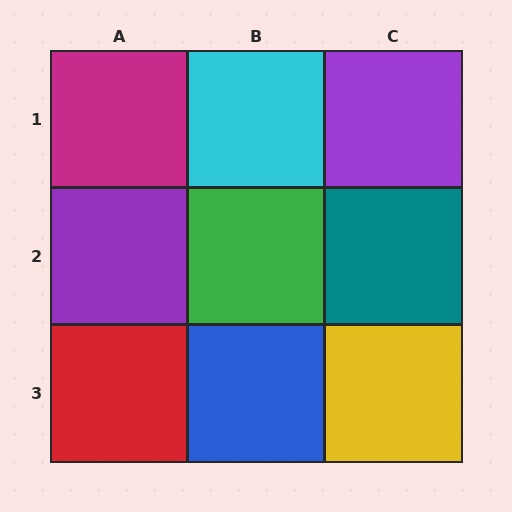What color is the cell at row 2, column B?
Green.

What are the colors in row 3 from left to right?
Red, blue, yellow.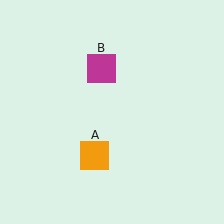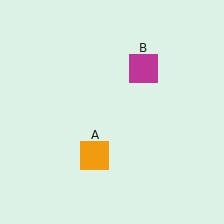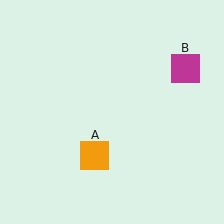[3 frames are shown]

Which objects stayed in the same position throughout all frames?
Orange square (object A) remained stationary.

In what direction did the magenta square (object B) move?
The magenta square (object B) moved right.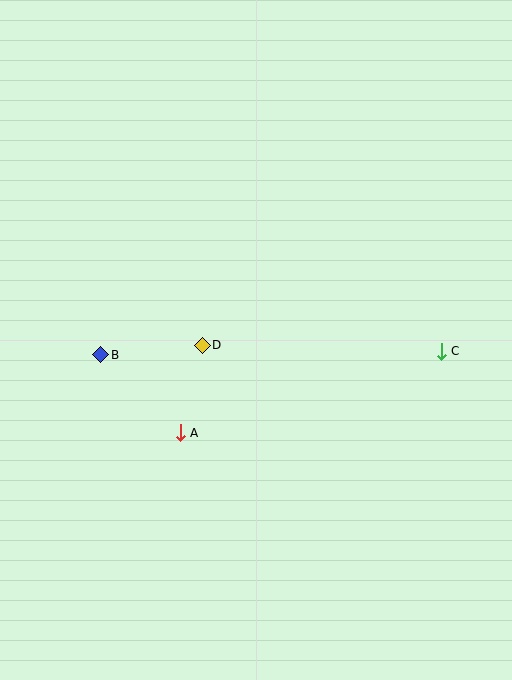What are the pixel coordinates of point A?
Point A is at (180, 433).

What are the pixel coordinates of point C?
Point C is at (441, 351).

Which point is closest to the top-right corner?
Point C is closest to the top-right corner.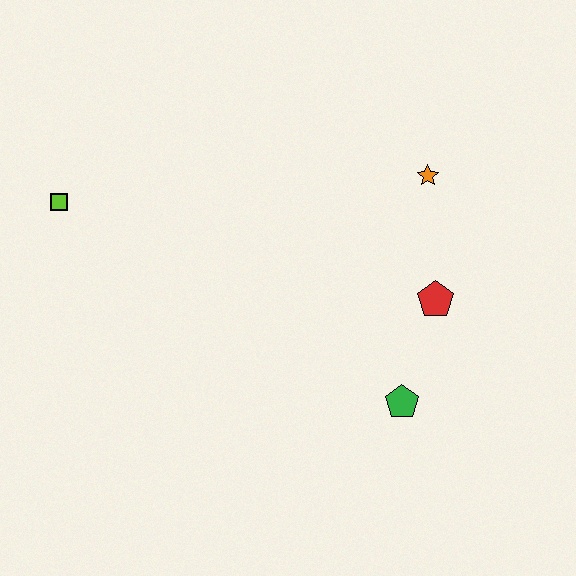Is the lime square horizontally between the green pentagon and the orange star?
No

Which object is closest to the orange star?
The red pentagon is closest to the orange star.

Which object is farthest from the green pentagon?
The lime square is farthest from the green pentagon.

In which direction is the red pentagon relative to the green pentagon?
The red pentagon is above the green pentagon.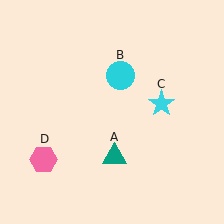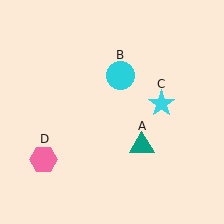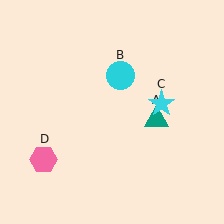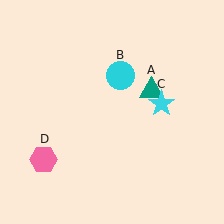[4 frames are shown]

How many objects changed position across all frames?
1 object changed position: teal triangle (object A).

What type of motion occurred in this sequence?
The teal triangle (object A) rotated counterclockwise around the center of the scene.